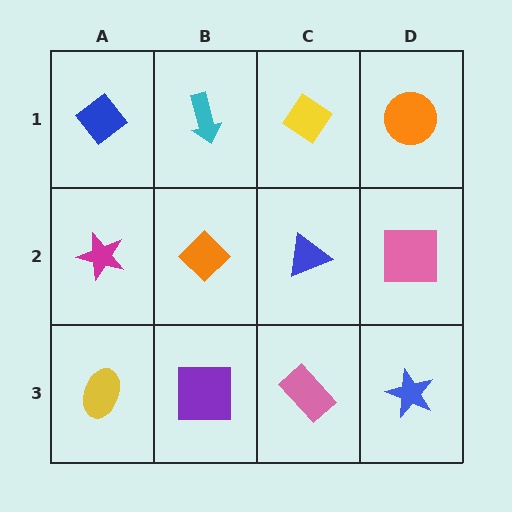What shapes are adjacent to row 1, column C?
A blue triangle (row 2, column C), a cyan arrow (row 1, column B), an orange circle (row 1, column D).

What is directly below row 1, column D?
A pink square.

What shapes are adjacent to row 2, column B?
A cyan arrow (row 1, column B), a purple square (row 3, column B), a magenta star (row 2, column A), a blue triangle (row 2, column C).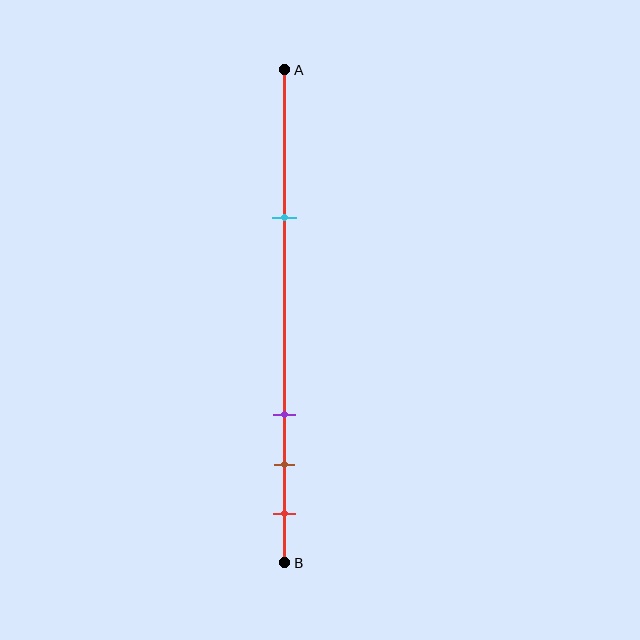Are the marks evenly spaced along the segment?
No, the marks are not evenly spaced.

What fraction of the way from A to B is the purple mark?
The purple mark is approximately 70% (0.7) of the way from A to B.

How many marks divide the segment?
There are 4 marks dividing the segment.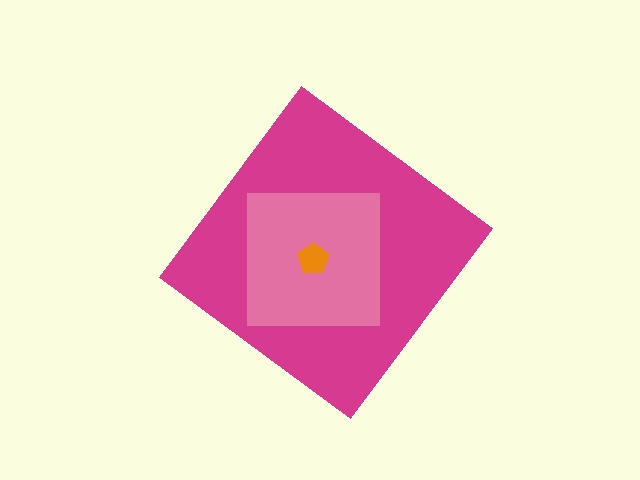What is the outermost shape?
The magenta diamond.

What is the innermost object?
The orange pentagon.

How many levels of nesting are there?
3.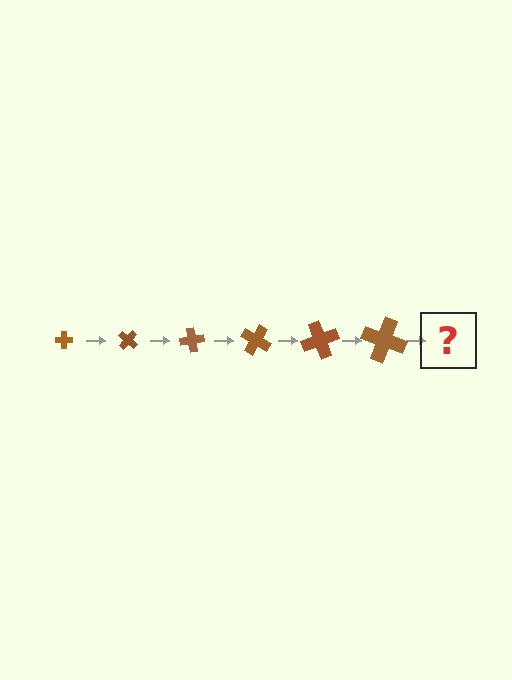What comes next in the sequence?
The next element should be a cross, larger than the previous one and rotated 240 degrees from the start.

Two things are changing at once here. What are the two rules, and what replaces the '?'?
The two rules are that the cross grows larger each step and it rotates 40 degrees each step. The '?' should be a cross, larger than the previous one and rotated 240 degrees from the start.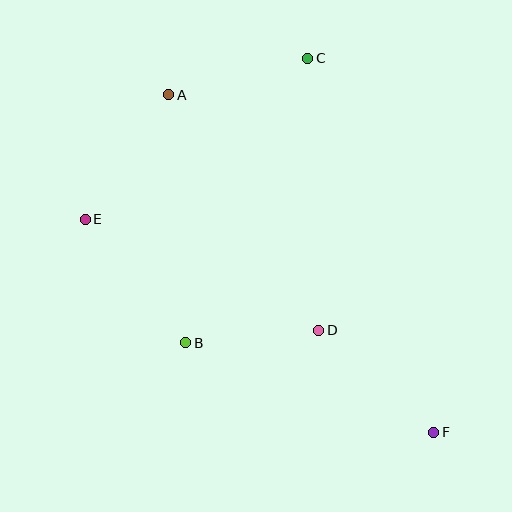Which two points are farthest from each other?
Points A and F are farthest from each other.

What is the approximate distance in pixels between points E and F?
The distance between E and F is approximately 408 pixels.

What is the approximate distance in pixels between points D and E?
The distance between D and E is approximately 258 pixels.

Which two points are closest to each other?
Points B and D are closest to each other.